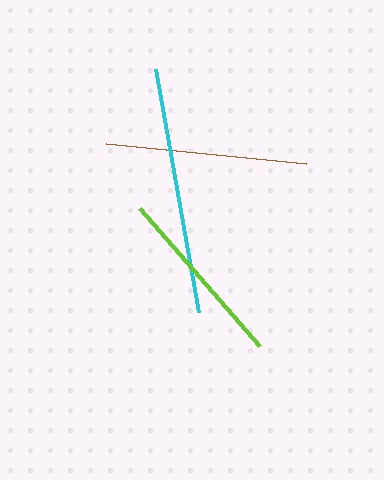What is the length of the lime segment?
The lime segment is approximately 183 pixels long.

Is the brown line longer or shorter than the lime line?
The brown line is longer than the lime line.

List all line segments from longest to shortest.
From longest to shortest: cyan, brown, lime.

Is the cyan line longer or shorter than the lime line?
The cyan line is longer than the lime line.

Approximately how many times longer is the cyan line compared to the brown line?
The cyan line is approximately 1.2 times the length of the brown line.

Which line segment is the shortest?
The lime line is the shortest at approximately 183 pixels.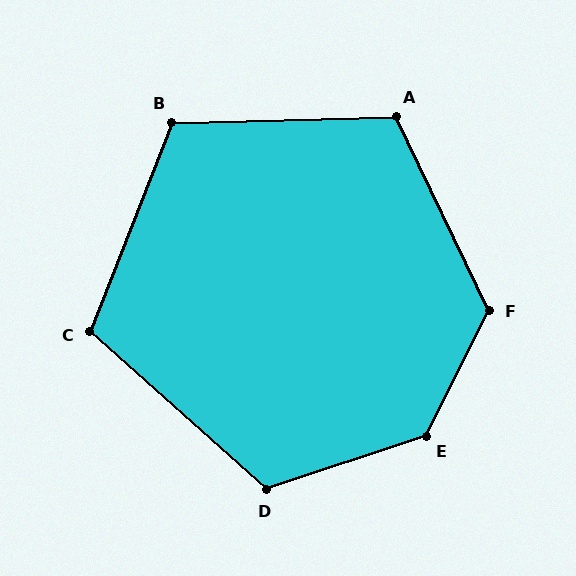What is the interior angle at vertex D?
Approximately 120 degrees (obtuse).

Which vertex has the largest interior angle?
E, at approximately 135 degrees.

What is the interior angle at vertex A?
Approximately 114 degrees (obtuse).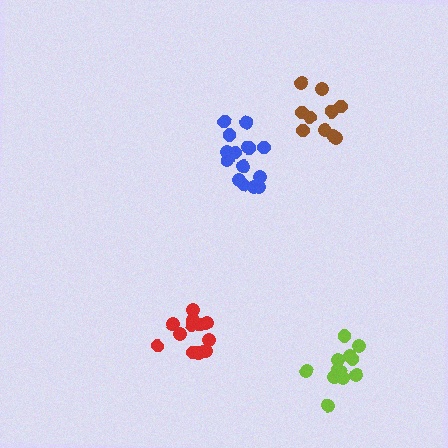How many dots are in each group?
Group 1: 12 dots, Group 2: 14 dots, Group 3: 15 dots, Group 4: 10 dots (51 total).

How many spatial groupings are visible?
There are 4 spatial groupings.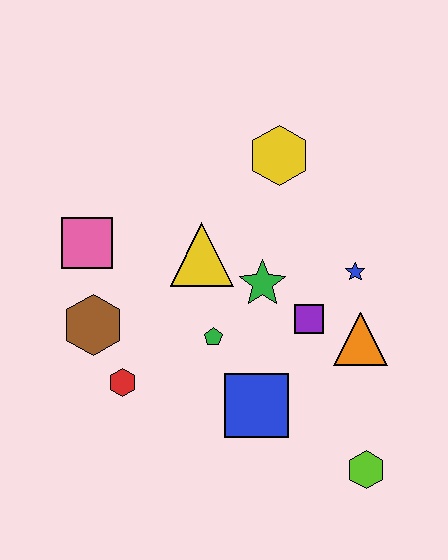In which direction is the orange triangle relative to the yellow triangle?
The orange triangle is to the right of the yellow triangle.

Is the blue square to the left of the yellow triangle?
No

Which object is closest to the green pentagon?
The green star is closest to the green pentagon.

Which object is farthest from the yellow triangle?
The lime hexagon is farthest from the yellow triangle.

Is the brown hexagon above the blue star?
No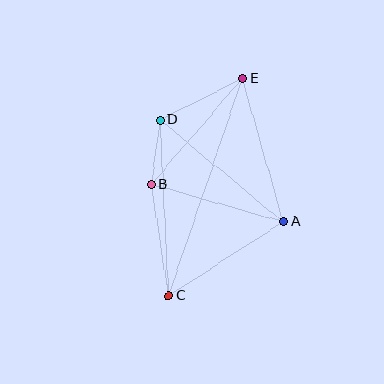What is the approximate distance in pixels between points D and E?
The distance between D and E is approximately 92 pixels.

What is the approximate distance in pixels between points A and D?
The distance between A and D is approximately 160 pixels.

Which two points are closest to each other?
Points B and D are closest to each other.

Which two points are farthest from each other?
Points C and E are farthest from each other.